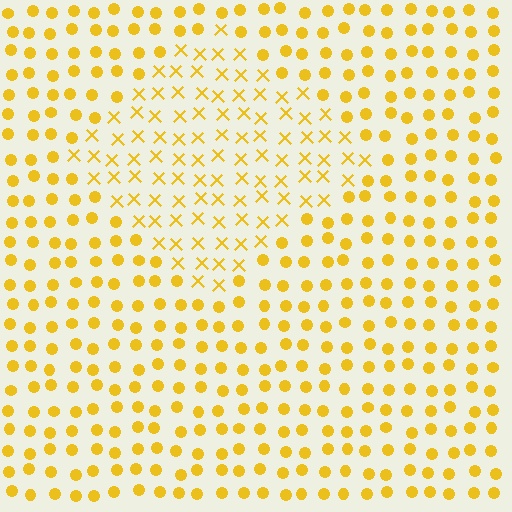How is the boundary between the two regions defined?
The boundary is defined by a change in element shape: X marks inside vs. circles outside. All elements share the same color and spacing.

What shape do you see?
I see a diamond.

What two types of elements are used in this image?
The image uses X marks inside the diamond region and circles outside it.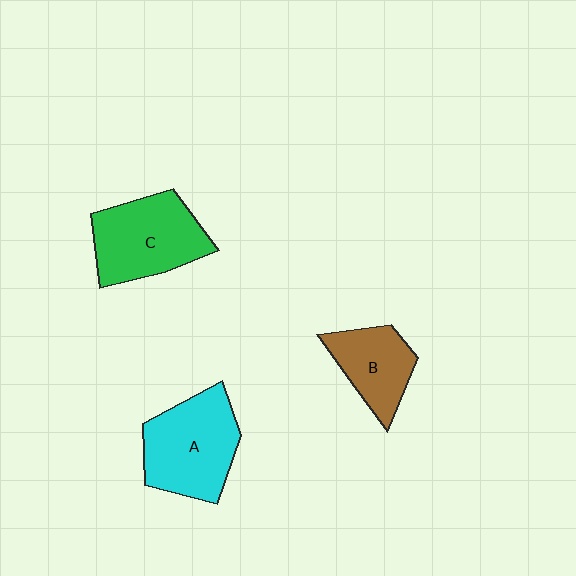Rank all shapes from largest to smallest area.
From largest to smallest: A (cyan), C (green), B (brown).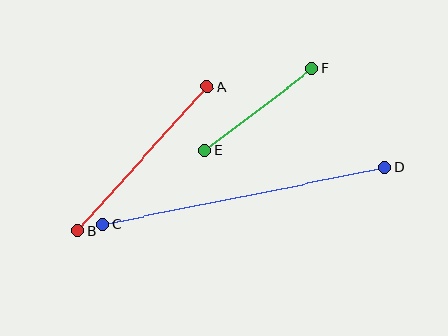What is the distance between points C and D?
The distance is approximately 287 pixels.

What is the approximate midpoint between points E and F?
The midpoint is at approximately (258, 109) pixels.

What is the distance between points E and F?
The distance is approximately 135 pixels.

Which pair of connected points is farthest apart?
Points C and D are farthest apart.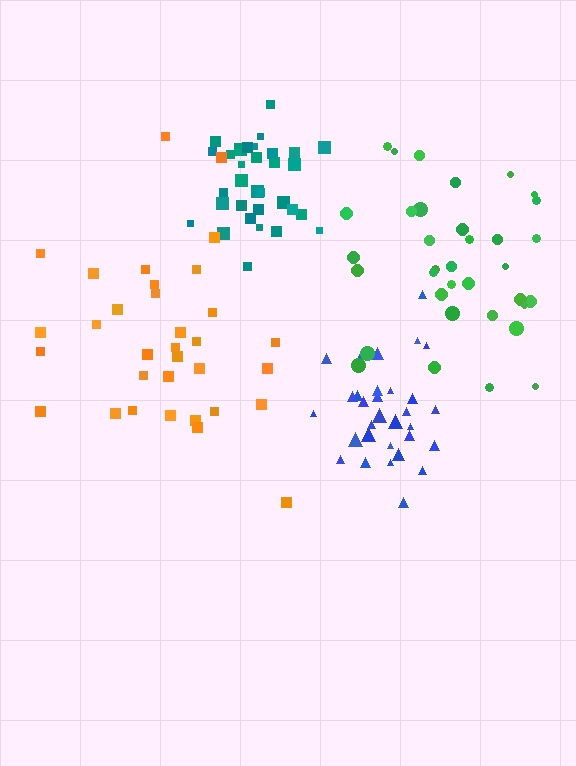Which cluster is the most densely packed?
Teal.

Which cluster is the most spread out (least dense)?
Orange.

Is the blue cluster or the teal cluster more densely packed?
Teal.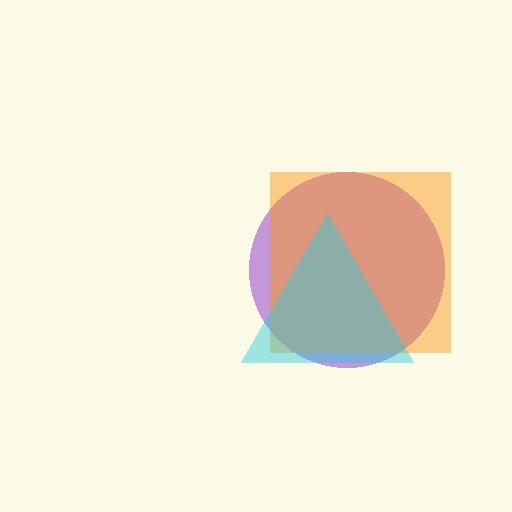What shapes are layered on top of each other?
The layered shapes are: a purple circle, an orange square, a cyan triangle.